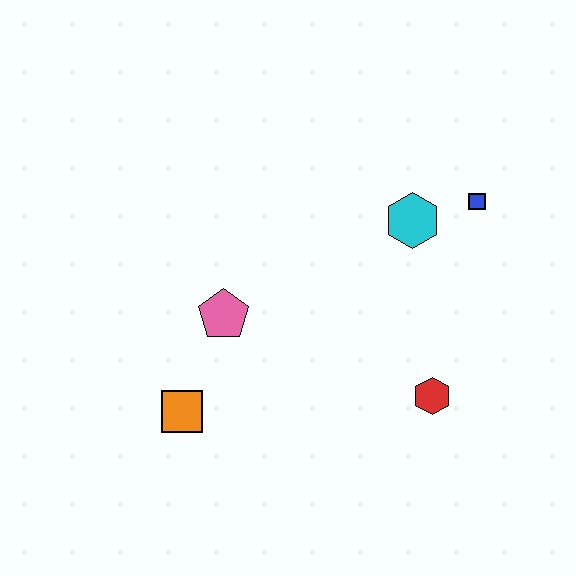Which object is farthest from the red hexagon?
The orange square is farthest from the red hexagon.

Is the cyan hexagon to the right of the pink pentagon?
Yes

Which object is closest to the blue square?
The cyan hexagon is closest to the blue square.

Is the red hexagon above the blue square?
No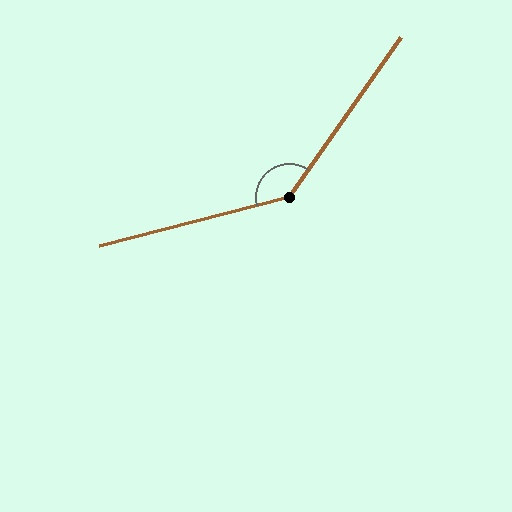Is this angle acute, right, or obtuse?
It is obtuse.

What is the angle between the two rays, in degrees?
Approximately 139 degrees.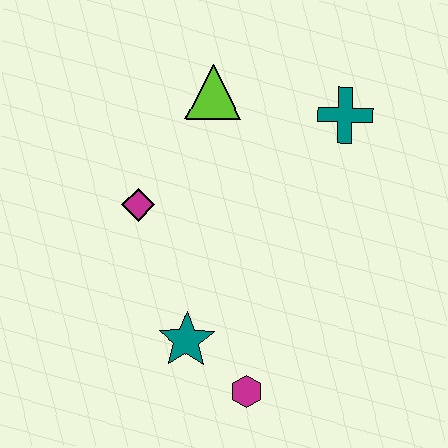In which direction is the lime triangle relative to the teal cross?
The lime triangle is to the left of the teal cross.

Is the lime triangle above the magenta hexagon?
Yes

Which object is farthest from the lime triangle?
The magenta hexagon is farthest from the lime triangle.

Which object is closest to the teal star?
The magenta hexagon is closest to the teal star.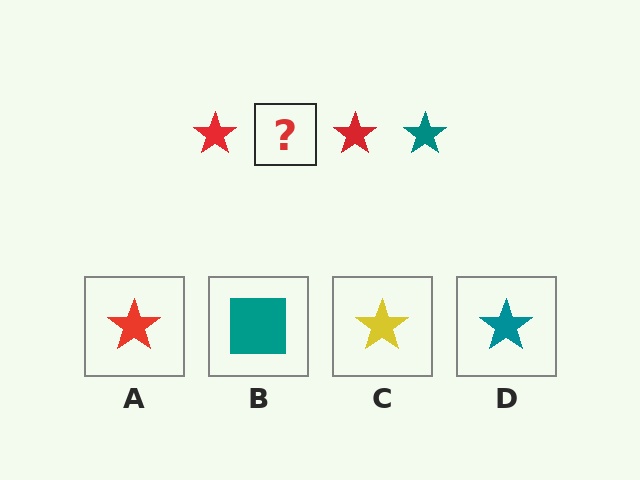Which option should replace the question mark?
Option D.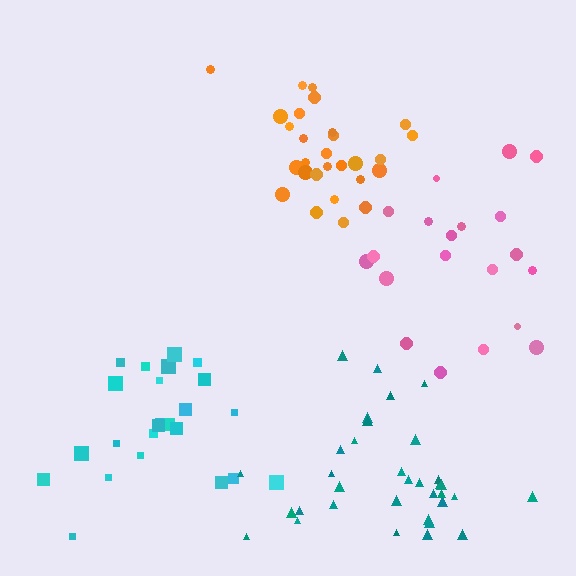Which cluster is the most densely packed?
Orange.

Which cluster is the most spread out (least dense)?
Pink.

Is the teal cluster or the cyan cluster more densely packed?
Teal.